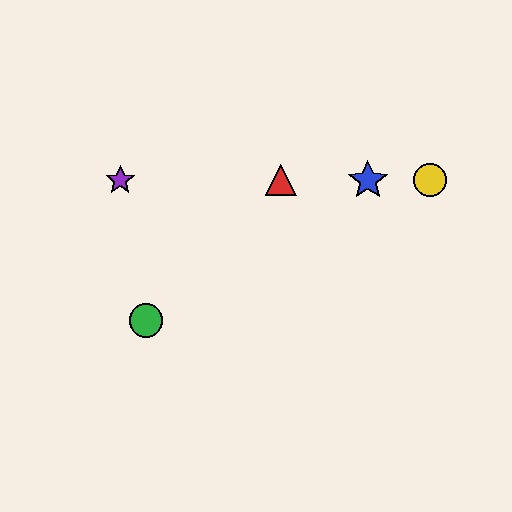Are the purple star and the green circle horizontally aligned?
No, the purple star is at y≈180 and the green circle is at y≈320.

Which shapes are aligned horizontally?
The red triangle, the blue star, the yellow circle, the purple star are aligned horizontally.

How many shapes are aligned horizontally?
4 shapes (the red triangle, the blue star, the yellow circle, the purple star) are aligned horizontally.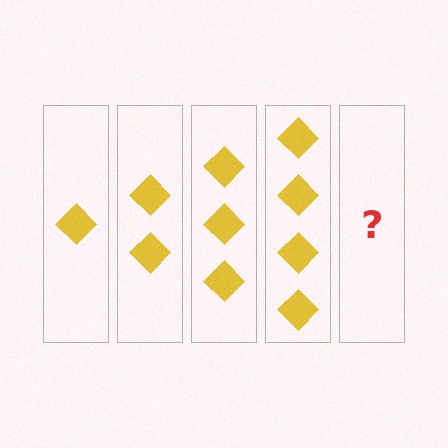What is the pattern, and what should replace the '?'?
The pattern is that each step adds one more diamond. The '?' should be 5 diamonds.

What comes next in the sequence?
The next element should be 5 diamonds.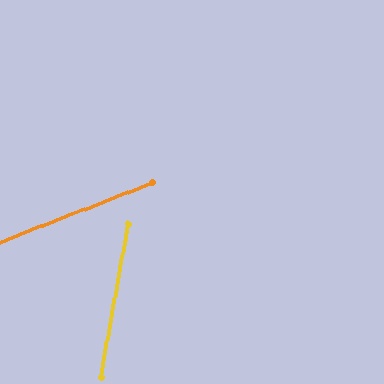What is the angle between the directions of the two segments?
Approximately 59 degrees.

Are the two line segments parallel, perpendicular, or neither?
Neither parallel nor perpendicular — they differ by about 59°.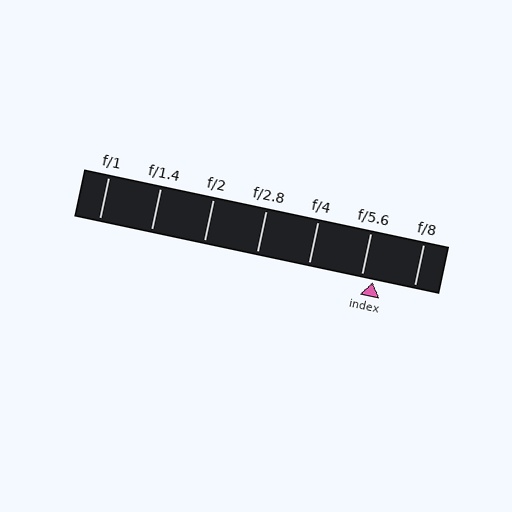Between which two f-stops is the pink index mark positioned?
The index mark is between f/5.6 and f/8.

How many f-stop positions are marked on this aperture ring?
There are 7 f-stop positions marked.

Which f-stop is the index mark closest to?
The index mark is closest to f/5.6.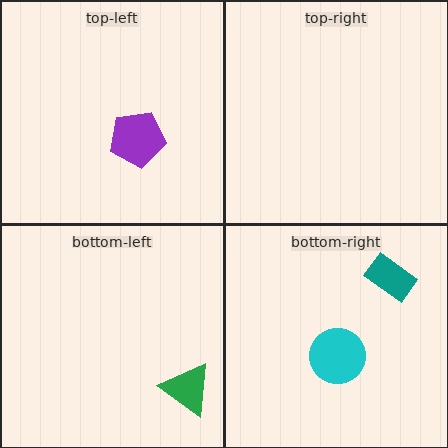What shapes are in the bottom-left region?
The green triangle.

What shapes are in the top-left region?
The purple pentagon.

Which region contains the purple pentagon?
The top-left region.